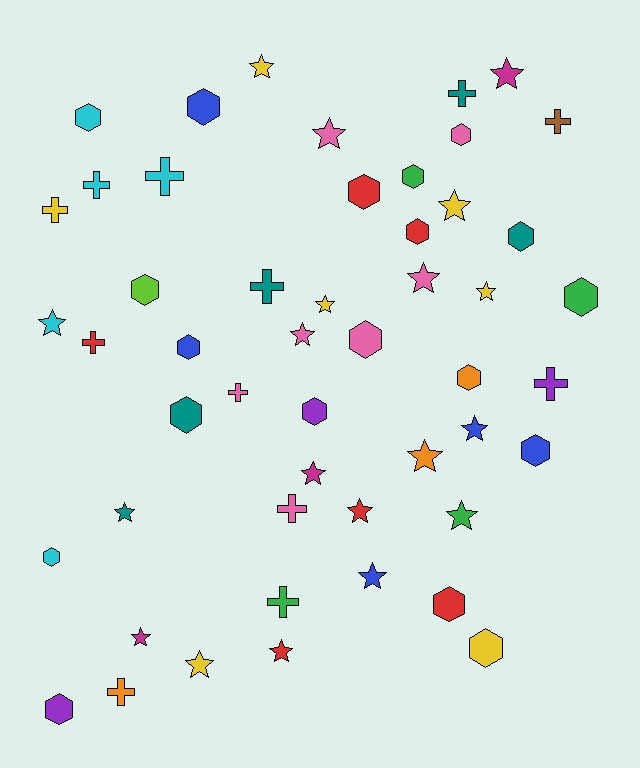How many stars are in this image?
There are 19 stars.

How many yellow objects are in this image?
There are 7 yellow objects.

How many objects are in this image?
There are 50 objects.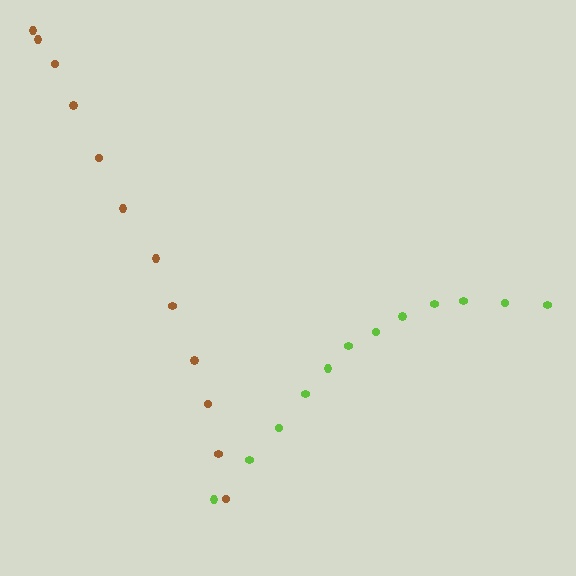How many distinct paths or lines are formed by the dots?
There are 2 distinct paths.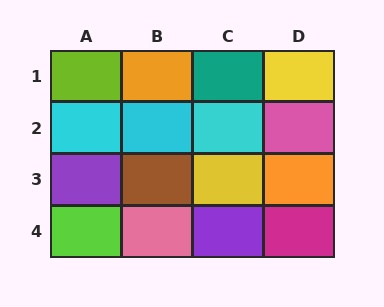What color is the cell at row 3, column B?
Brown.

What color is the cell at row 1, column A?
Lime.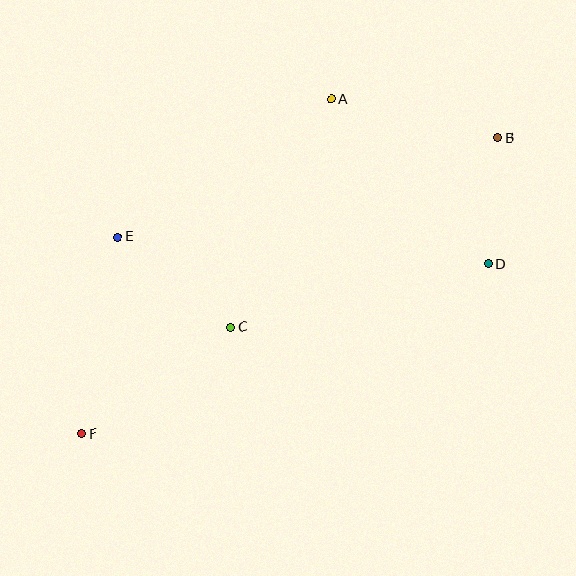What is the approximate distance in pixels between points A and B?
The distance between A and B is approximately 171 pixels.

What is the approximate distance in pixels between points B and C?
The distance between B and C is approximately 327 pixels.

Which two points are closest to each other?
Points B and D are closest to each other.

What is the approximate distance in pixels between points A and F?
The distance between A and F is approximately 417 pixels.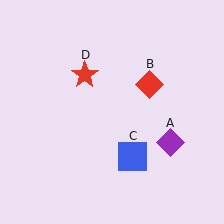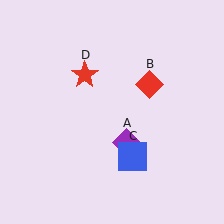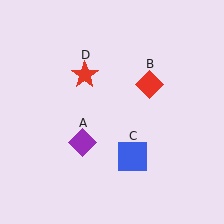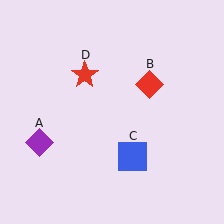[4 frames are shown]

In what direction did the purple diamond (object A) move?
The purple diamond (object A) moved left.